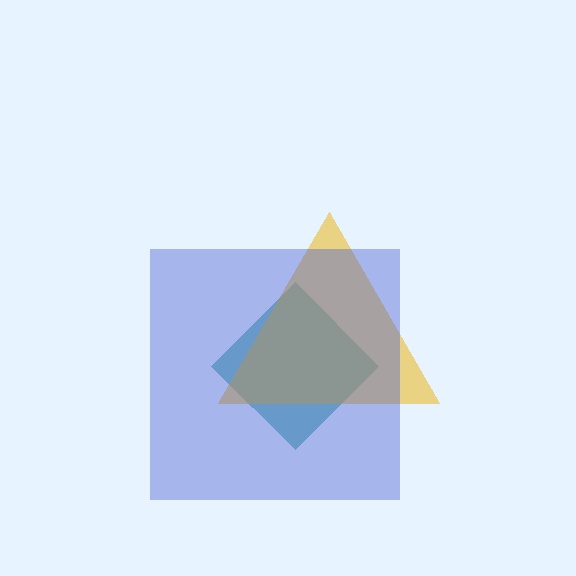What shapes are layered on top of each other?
The layered shapes are: a teal diamond, a yellow triangle, a blue square.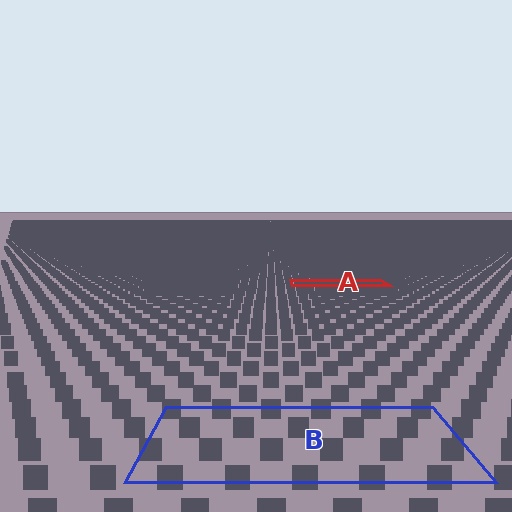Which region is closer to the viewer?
Region B is closer. The texture elements there are larger and more spread out.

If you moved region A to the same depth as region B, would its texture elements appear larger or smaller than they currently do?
They would appear larger. At a closer depth, the same texture elements are projected at a bigger on-screen size.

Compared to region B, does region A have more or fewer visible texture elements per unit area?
Region A has more texture elements per unit area — they are packed more densely because it is farther away.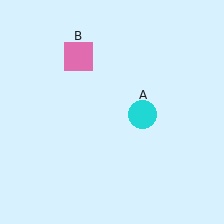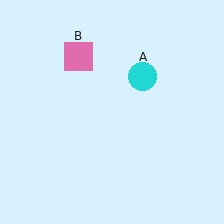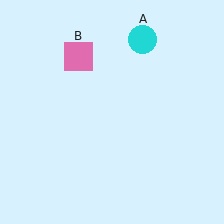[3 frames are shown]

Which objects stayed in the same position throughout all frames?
Pink square (object B) remained stationary.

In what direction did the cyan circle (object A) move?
The cyan circle (object A) moved up.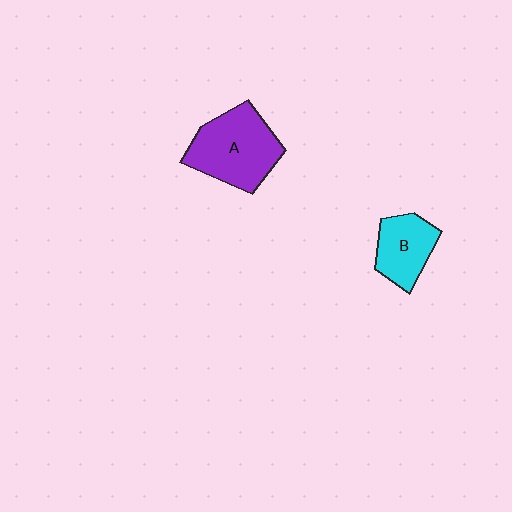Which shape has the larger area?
Shape A (purple).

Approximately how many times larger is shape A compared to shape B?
Approximately 1.6 times.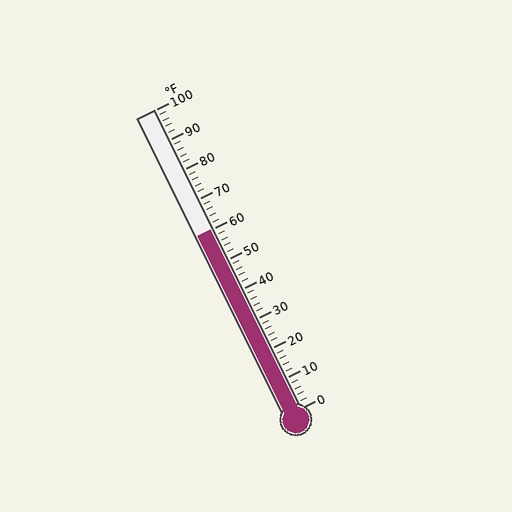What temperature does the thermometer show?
The thermometer shows approximately 60°F.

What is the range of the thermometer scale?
The thermometer scale ranges from 0°F to 100°F.